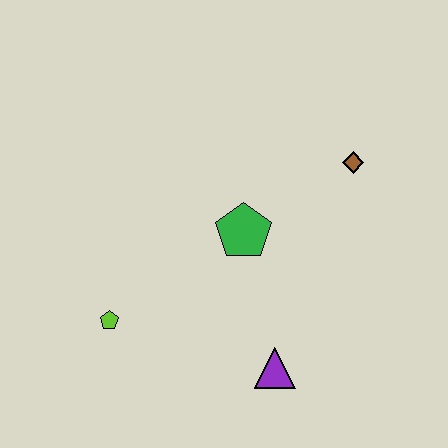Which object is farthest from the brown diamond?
The lime pentagon is farthest from the brown diamond.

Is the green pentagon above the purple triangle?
Yes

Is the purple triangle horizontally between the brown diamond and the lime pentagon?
Yes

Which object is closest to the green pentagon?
The brown diamond is closest to the green pentagon.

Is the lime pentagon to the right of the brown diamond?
No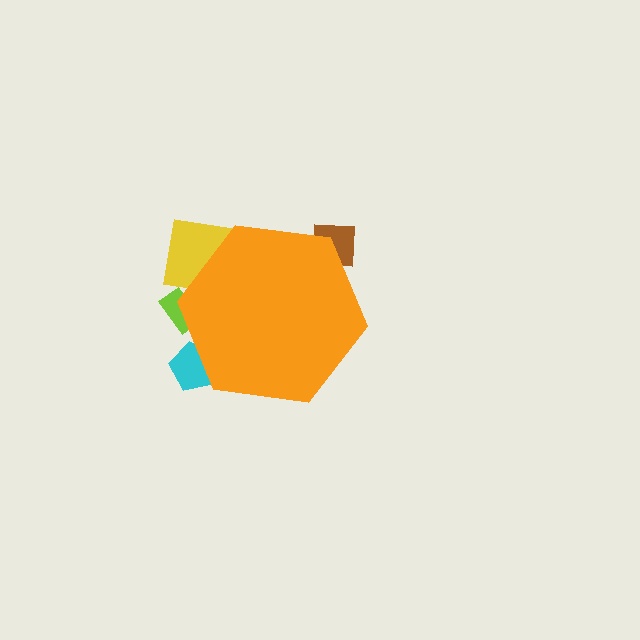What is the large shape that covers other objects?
An orange hexagon.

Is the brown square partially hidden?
Yes, the brown square is partially hidden behind the orange hexagon.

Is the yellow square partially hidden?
Yes, the yellow square is partially hidden behind the orange hexagon.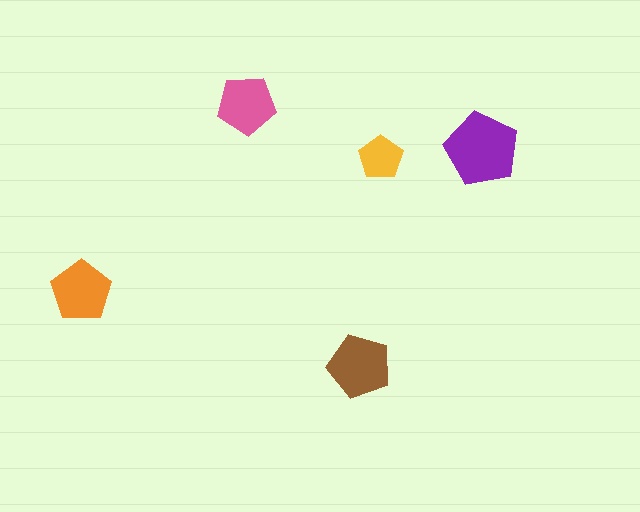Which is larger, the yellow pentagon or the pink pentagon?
The pink one.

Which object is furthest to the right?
The purple pentagon is rightmost.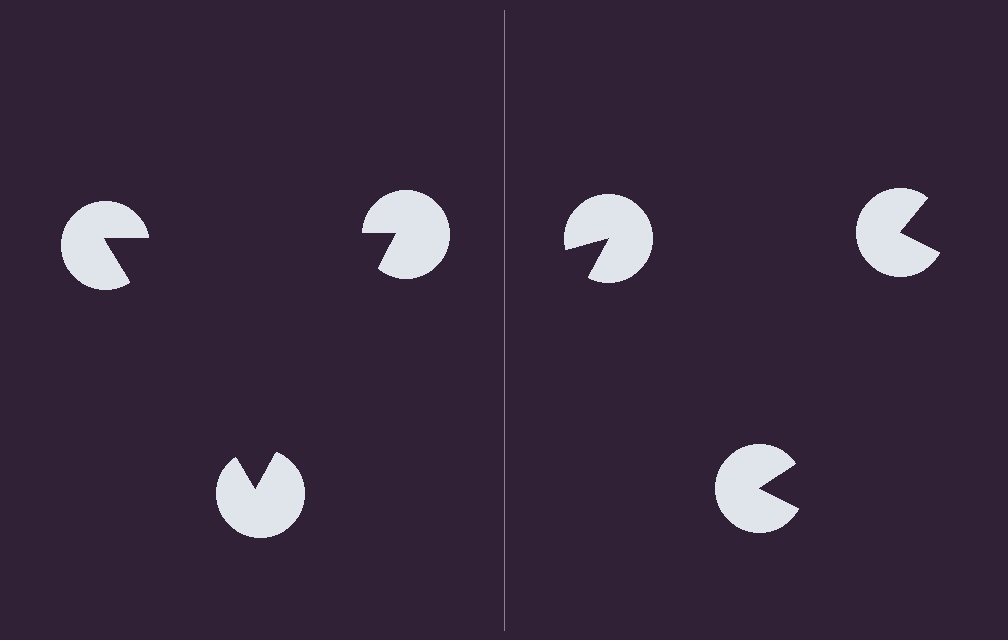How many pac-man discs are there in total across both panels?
6 — 3 on each side.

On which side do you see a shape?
An illusory triangle appears on the left side. On the right side the wedge cuts are rotated, so no coherent shape forms.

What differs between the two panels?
The pac-man discs are positioned identically on both sides; only the wedge orientations differ. On the left they align to a triangle; on the right they are misaligned.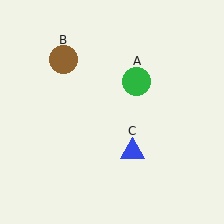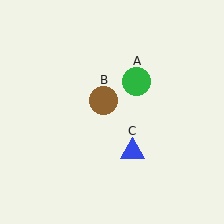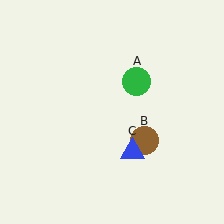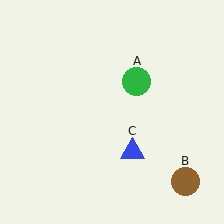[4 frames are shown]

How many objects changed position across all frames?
1 object changed position: brown circle (object B).